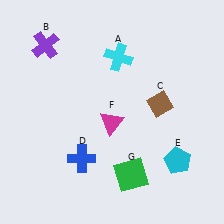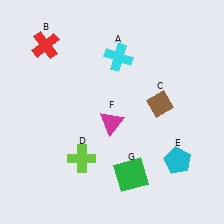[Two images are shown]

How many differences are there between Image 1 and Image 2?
There are 2 differences between the two images.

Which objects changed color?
B changed from purple to red. D changed from blue to lime.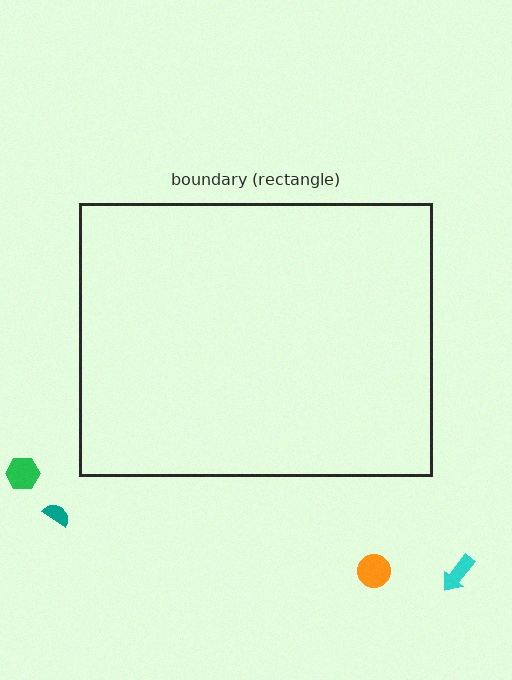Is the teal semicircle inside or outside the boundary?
Outside.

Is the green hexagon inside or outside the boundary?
Outside.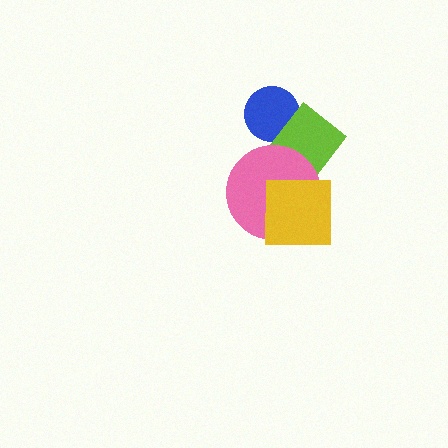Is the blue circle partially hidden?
Yes, it is partially covered by another shape.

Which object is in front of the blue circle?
The lime rectangle is in front of the blue circle.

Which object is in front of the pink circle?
The yellow square is in front of the pink circle.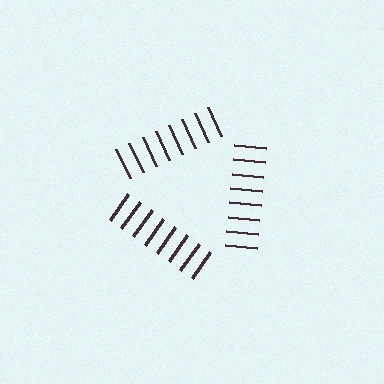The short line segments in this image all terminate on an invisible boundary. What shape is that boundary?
An illusory triangle — the line segments terminate on its edges but no continuous stroke is drawn.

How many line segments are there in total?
24 — 8 along each of the 3 edges.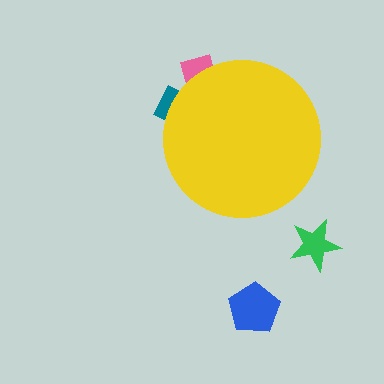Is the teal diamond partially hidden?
Yes, the teal diamond is partially hidden behind the yellow circle.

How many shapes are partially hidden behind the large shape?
2 shapes are partially hidden.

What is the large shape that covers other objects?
A yellow circle.